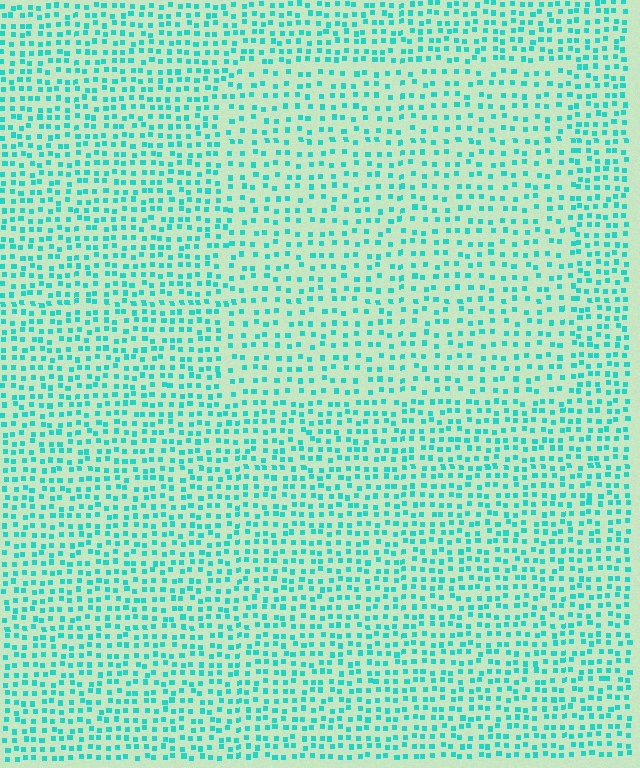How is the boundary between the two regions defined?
The boundary is defined by a change in element density (approximately 1.5x ratio). All elements are the same color, size, and shape.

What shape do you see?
I see a rectangle.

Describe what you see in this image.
The image contains small cyan elements arranged at two different densities. A rectangle-shaped region is visible where the elements are less densely packed than the surrounding area.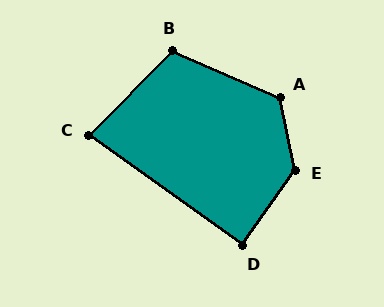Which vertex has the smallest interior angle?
C, at approximately 81 degrees.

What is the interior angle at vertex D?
Approximately 90 degrees (approximately right).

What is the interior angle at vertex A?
Approximately 125 degrees (obtuse).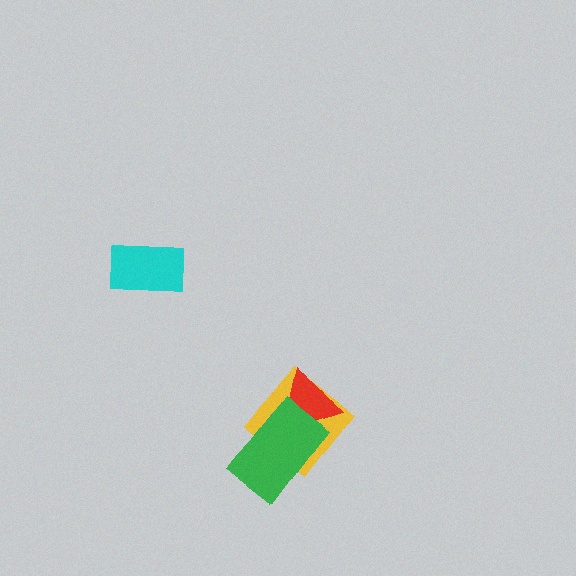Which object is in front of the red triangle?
The green rectangle is in front of the red triangle.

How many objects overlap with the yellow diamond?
2 objects overlap with the yellow diamond.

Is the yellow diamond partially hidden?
Yes, it is partially covered by another shape.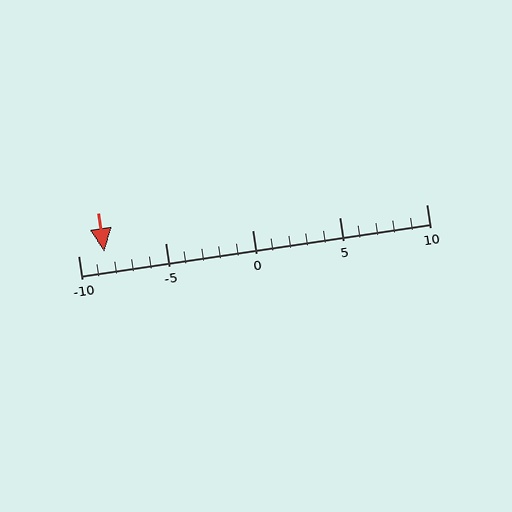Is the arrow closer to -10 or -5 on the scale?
The arrow is closer to -10.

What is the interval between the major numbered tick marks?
The major tick marks are spaced 5 units apart.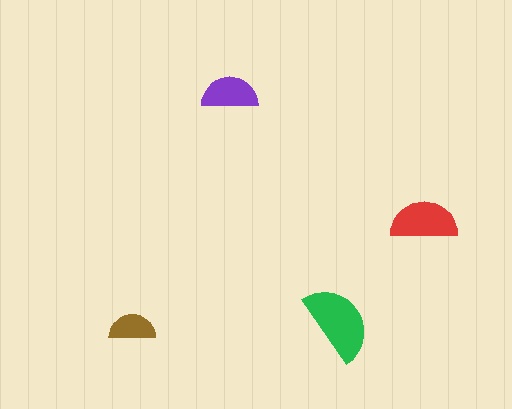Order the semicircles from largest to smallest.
the green one, the red one, the purple one, the brown one.